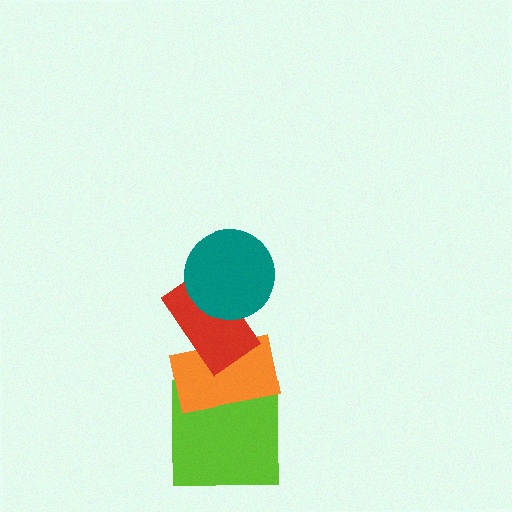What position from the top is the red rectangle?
The red rectangle is 2nd from the top.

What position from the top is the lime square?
The lime square is 4th from the top.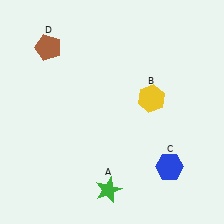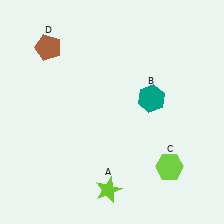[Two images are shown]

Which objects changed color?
A changed from green to lime. B changed from yellow to teal. C changed from blue to lime.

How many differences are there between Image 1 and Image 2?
There are 3 differences between the two images.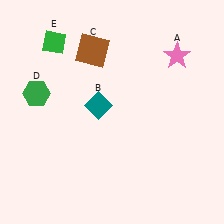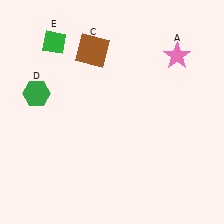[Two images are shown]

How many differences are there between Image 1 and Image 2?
There is 1 difference between the two images.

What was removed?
The teal diamond (B) was removed in Image 2.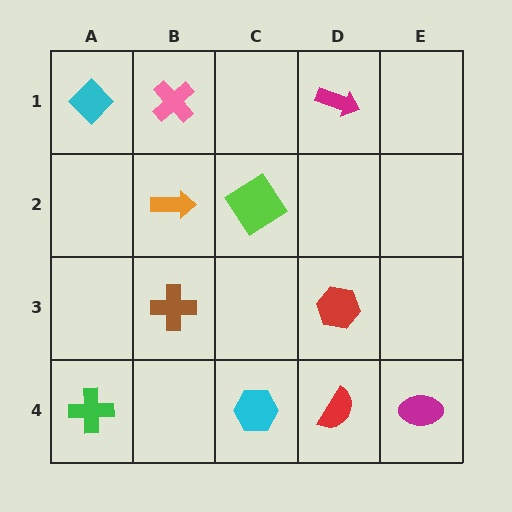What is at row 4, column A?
A green cross.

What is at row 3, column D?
A red hexagon.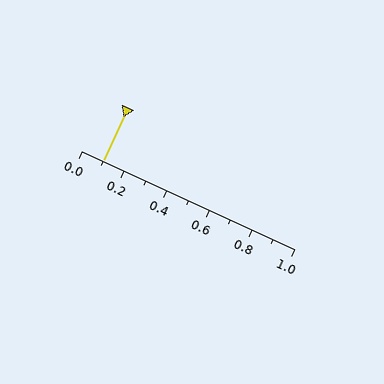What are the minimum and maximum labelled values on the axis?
The axis runs from 0.0 to 1.0.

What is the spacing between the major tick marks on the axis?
The major ticks are spaced 0.2 apart.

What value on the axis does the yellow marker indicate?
The marker indicates approximately 0.1.